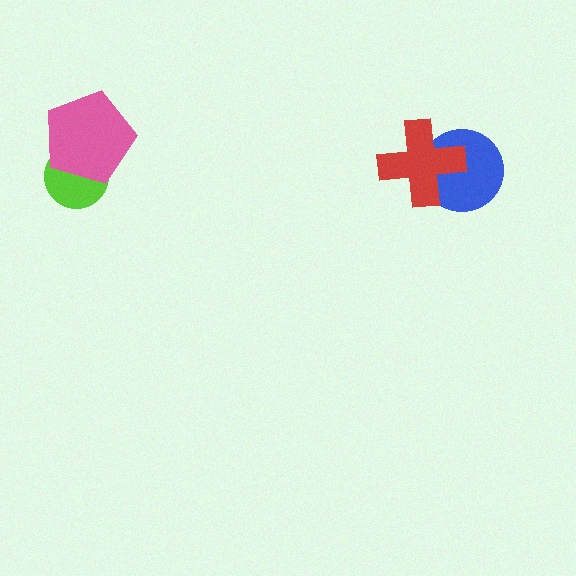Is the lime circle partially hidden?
Yes, it is partially covered by another shape.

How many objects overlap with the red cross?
1 object overlaps with the red cross.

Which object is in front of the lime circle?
The pink pentagon is in front of the lime circle.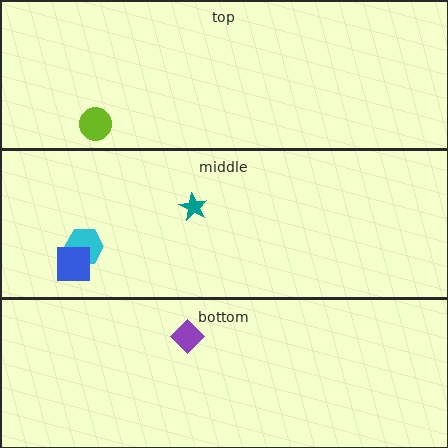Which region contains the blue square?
The middle region.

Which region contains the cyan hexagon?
The middle region.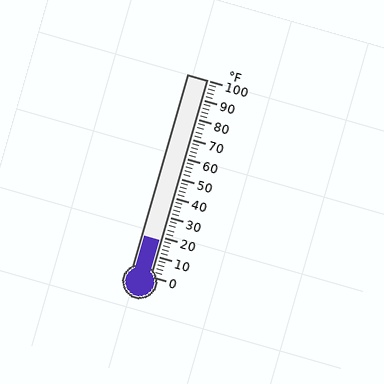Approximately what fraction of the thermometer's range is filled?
The thermometer is filled to approximately 20% of its range.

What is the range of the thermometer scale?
The thermometer scale ranges from 0°F to 100°F.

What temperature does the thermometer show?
The thermometer shows approximately 18°F.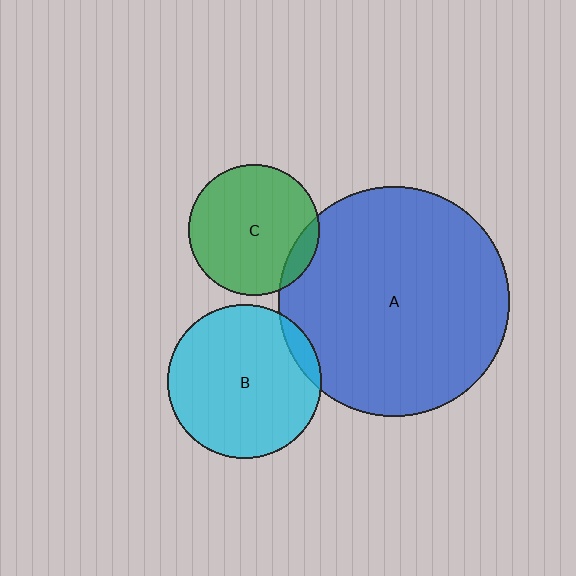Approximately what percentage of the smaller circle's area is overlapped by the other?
Approximately 10%.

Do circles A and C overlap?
Yes.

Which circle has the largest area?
Circle A (blue).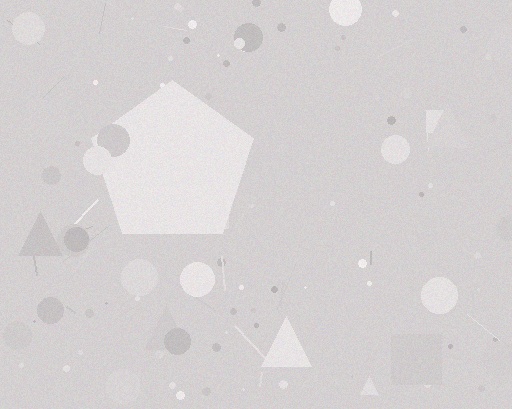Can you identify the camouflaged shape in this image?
The camouflaged shape is a pentagon.